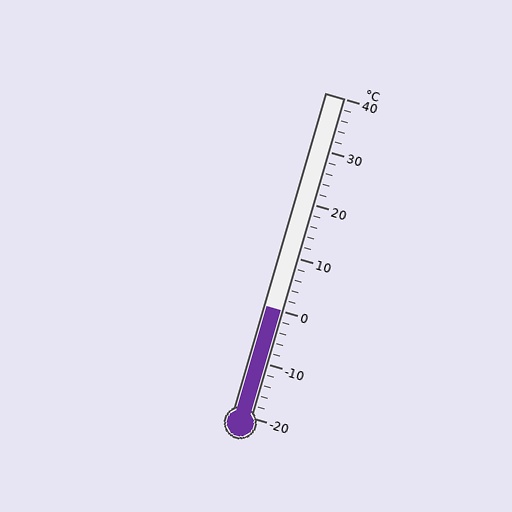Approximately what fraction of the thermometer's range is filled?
The thermometer is filled to approximately 35% of its range.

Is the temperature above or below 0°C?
The temperature is at 0°C.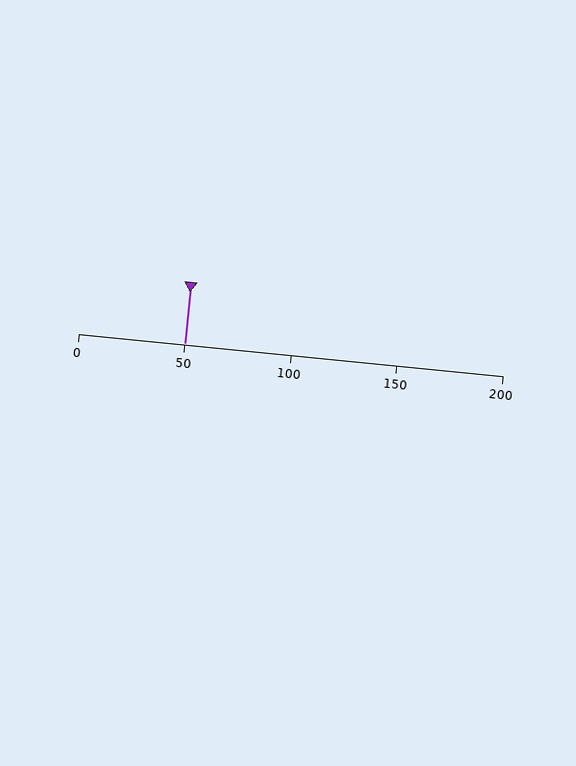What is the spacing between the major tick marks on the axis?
The major ticks are spaced 50 apart.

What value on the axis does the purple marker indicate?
The marker indicates approximately 50.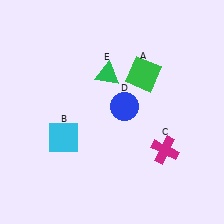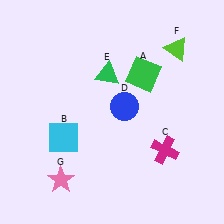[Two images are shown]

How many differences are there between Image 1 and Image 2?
There are 2 differences between the two images.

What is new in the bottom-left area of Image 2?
A pink star (G) was added in the bottom-left area of Image 2.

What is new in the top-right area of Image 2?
A lime triangle (F) was added in the top-right area of Image 2.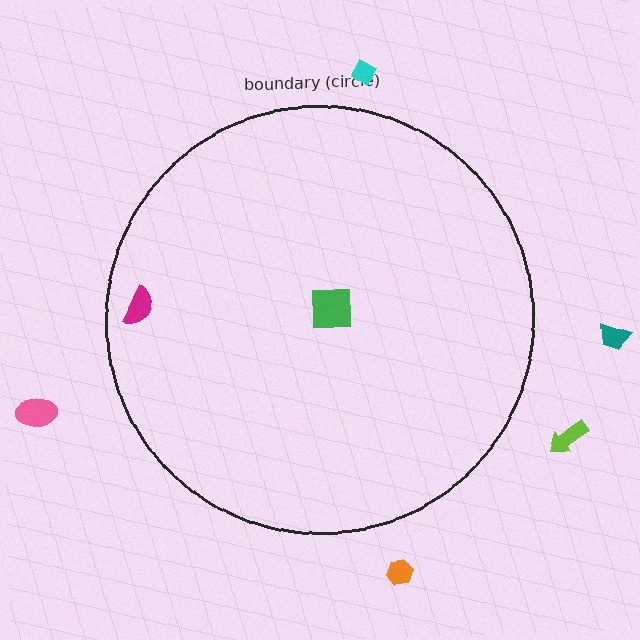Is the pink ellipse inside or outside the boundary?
Outside.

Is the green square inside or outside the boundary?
Inside.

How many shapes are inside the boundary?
2 inside, 5 outside.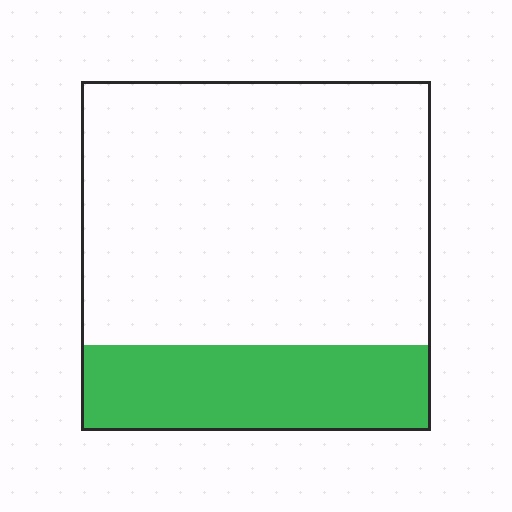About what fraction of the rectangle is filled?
About one quarter (1/4).